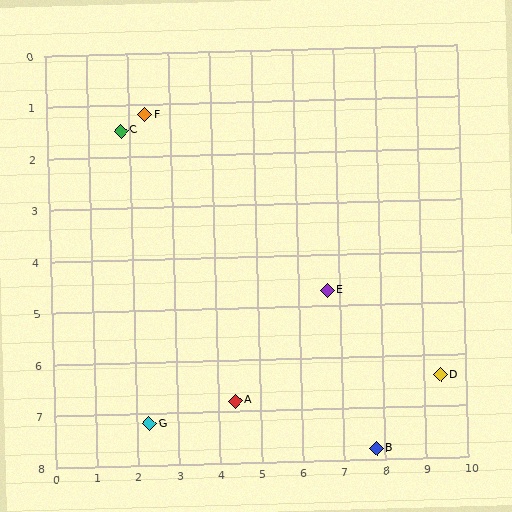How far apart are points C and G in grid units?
Points C and G are about 5.7 grid units apart.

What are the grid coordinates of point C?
Point C is at approximately (1.8, 1.5).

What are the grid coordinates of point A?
Point A is at approximately (4.4, 6.8).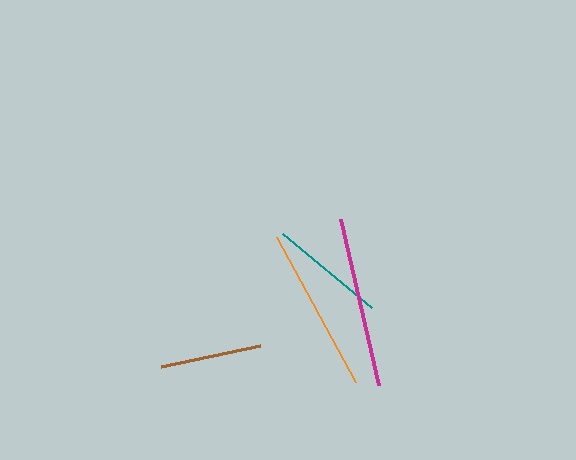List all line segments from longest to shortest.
From longest to shortest: magenta, orange, teal, brown.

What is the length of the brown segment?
The brown segment is approximately 101 pixels long.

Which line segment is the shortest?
The brown line is the shortest at approximately 101 pixels.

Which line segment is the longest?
The magenta line is the longest at approximately 170 pixels.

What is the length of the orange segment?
The orange segment is approximately 165 pixels long.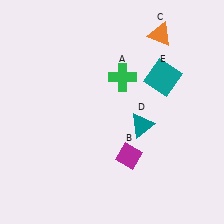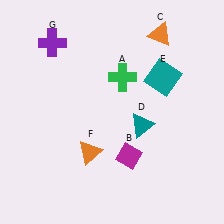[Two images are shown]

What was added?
An orange triangle (F), a purple cross (G) were added in Image 2.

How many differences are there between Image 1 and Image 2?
There are 2 differences between the two images.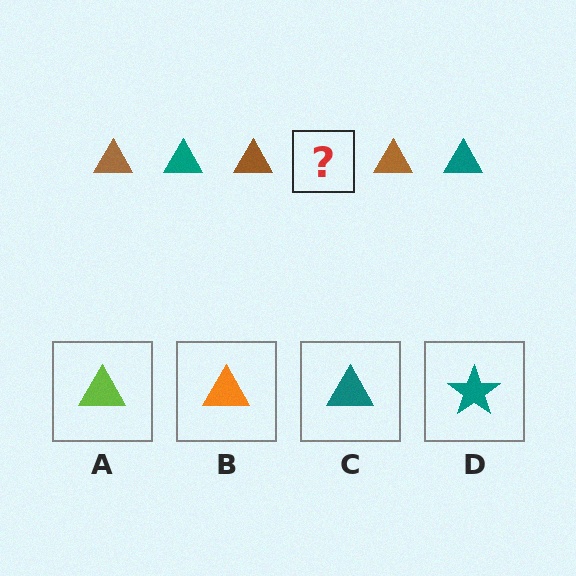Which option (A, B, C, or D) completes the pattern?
C.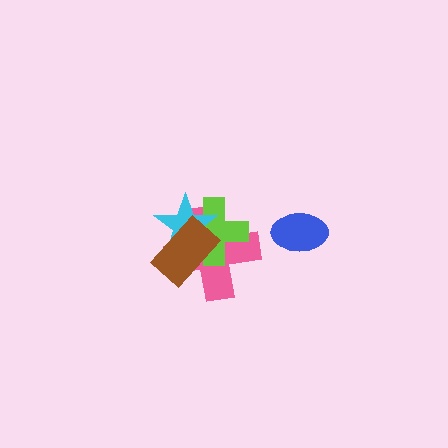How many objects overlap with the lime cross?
3 objects overlap with the lime cross.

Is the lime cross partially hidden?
Yes, it is partially covered by another shape.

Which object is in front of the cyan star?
The brown rectangle is in front of the cyan star.